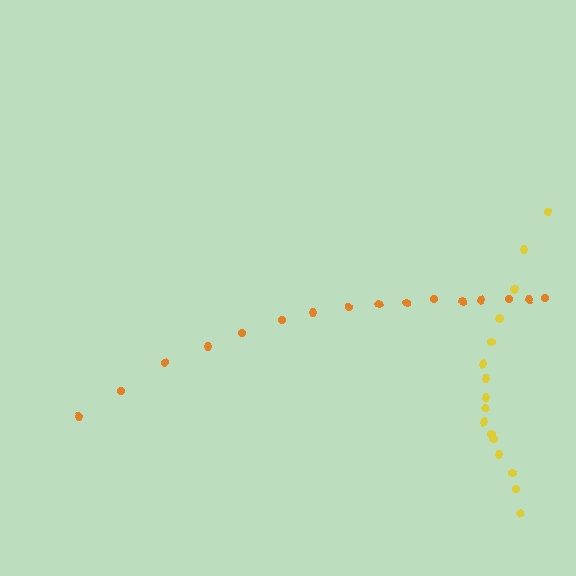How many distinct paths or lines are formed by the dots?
There are 2 distinct paths.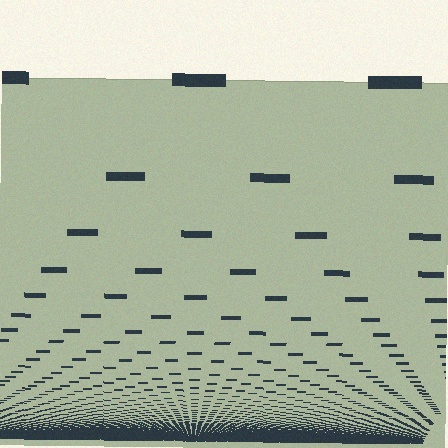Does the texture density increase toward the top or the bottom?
Density increases toward the bottom.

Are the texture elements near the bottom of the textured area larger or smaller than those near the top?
Smaller. The gradient is inverted — elements near the bottom are smaller and denser.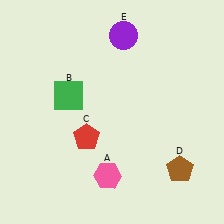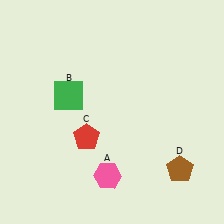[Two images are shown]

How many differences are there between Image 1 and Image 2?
There is 1 difference between the two images.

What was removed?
The purple circle (E) was removed in Image 2.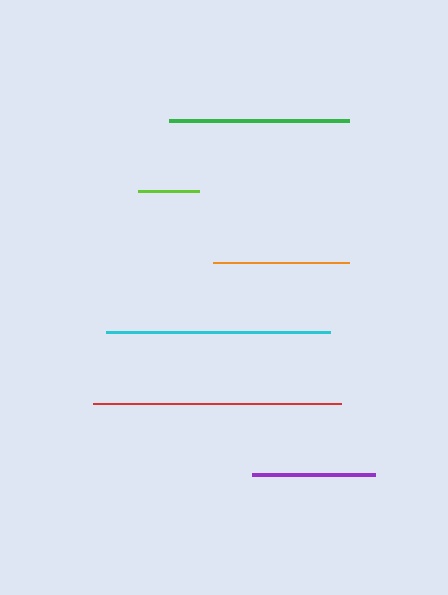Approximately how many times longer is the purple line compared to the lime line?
The purple line is approximately 2.0 times the length of the lime line.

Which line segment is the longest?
The red line is the longest at approximately 248 pixels.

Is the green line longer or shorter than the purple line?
The green line is longer than the purple line.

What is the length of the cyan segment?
The cyan segment is approximately 224 pixels long.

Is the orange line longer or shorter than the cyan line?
The cyan line is longer than the orange line.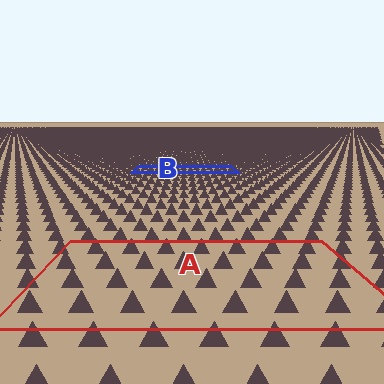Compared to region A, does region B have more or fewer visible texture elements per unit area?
Region B has more texture elements per unit area — they are packed more densely because it is farther away.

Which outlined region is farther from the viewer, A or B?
Region B is farther from the viewer — the texture elements inside it appear smaller and more densely packed.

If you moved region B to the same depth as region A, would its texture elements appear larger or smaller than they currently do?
They would appear larger. At a closer depth, the same texture elements are projected at a bigger on-screen size.